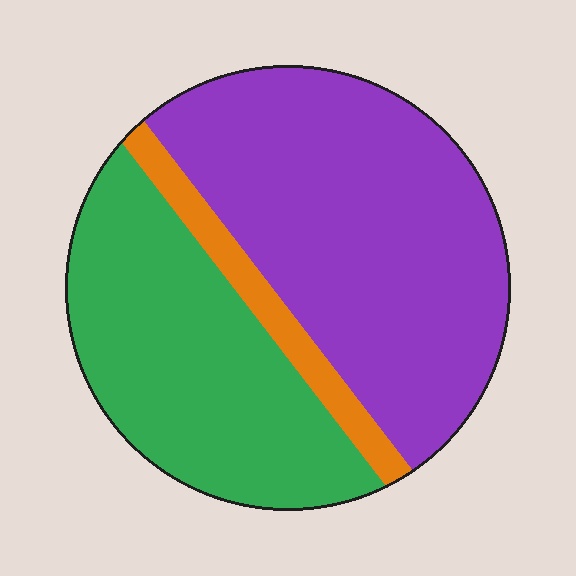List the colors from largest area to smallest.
From largest to smallest: purple, green, orange.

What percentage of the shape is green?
Green covers roughly 40% of the shape.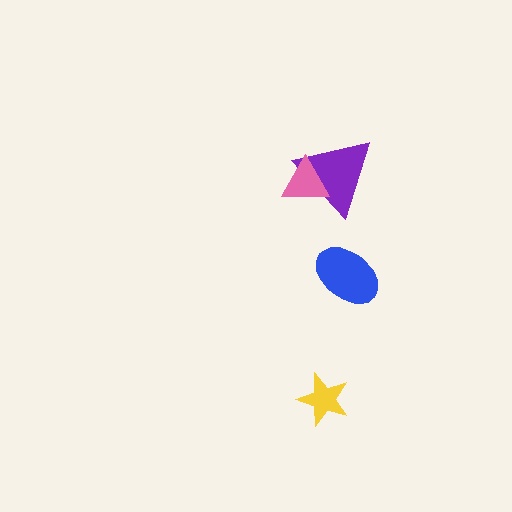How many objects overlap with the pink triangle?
1 object overlaps with the pink triangle.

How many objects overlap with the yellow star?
0 objects overlap with the yellow star.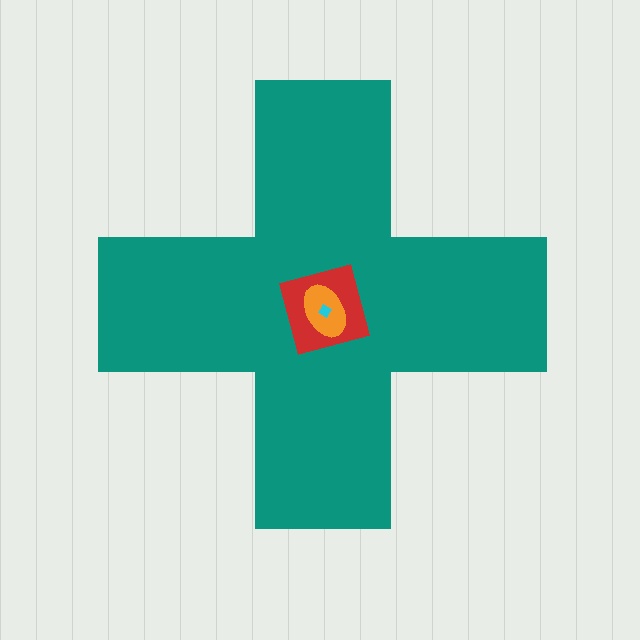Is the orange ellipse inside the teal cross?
Yes.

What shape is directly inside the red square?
The orange ellipse.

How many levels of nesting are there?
4.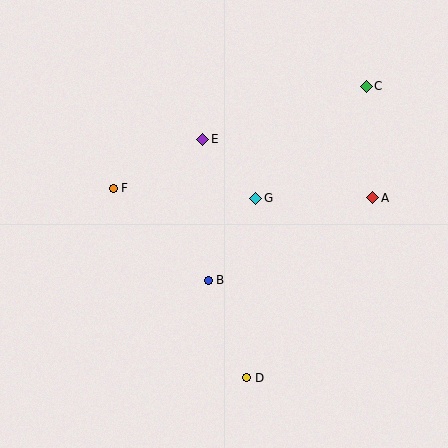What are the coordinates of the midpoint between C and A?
The midpoint between C and A is at (370, 142).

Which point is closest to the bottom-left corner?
Point D is closest to the bottom-left corner.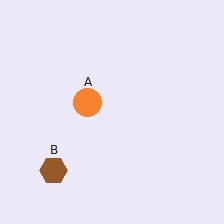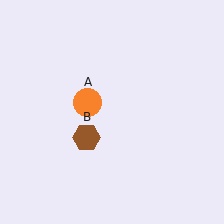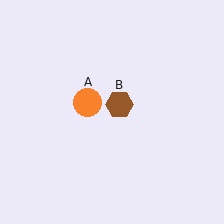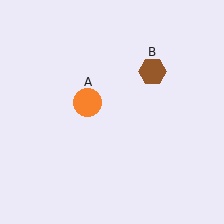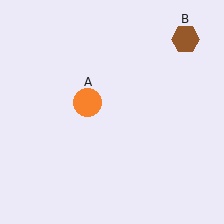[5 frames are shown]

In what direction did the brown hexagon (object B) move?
The brown hexagon (object B) moved up and to the right.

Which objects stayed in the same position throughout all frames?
Orange circle (object A) remained stationary.